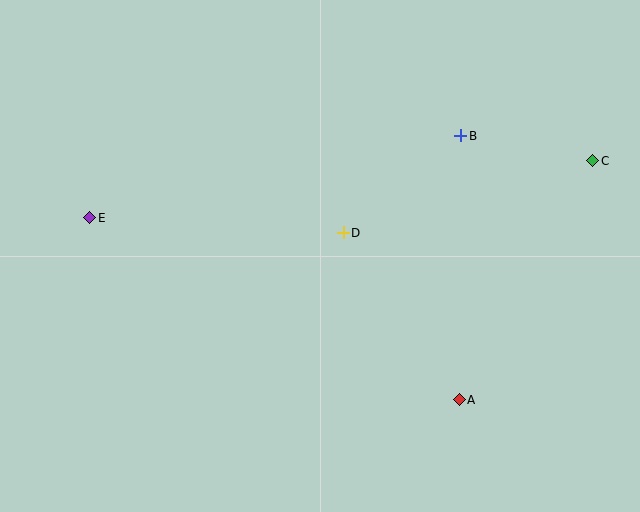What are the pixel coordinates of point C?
Point C is at (593, 161).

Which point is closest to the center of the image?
Point D at (343, 233) is closest to the center.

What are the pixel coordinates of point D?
Point D is at (343, 233).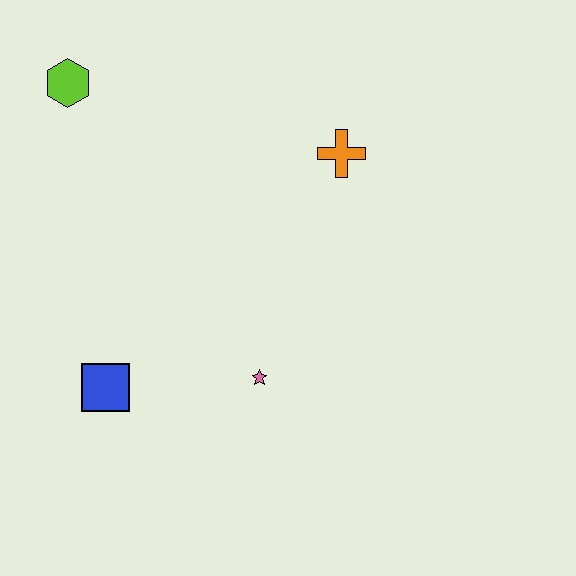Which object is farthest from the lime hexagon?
The pink star is farthest from the lime hexagon.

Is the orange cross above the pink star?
Yes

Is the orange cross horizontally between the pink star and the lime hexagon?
No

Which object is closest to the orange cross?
The pink star is closest to the orange cross.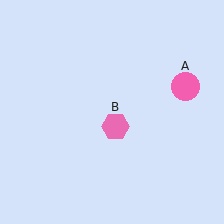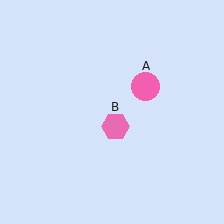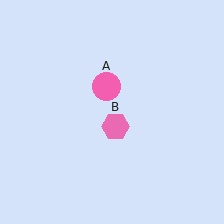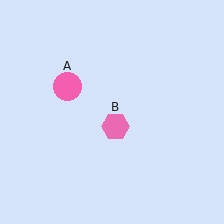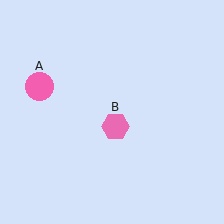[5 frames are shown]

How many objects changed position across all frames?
1 object changed position: pink circle (object A).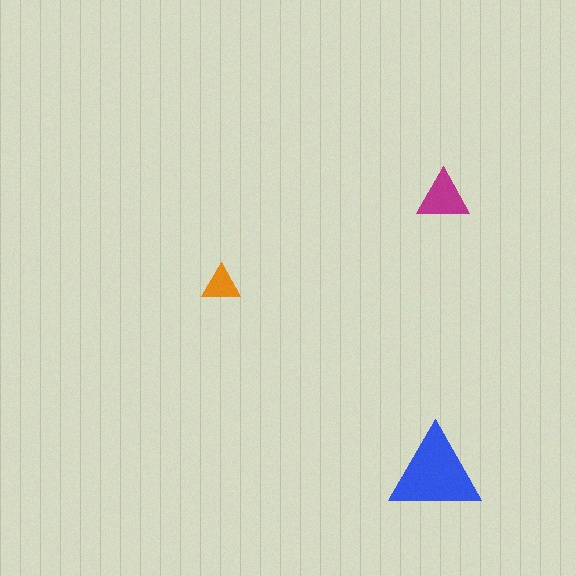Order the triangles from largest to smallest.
the blue one, the magenta one, the orange one.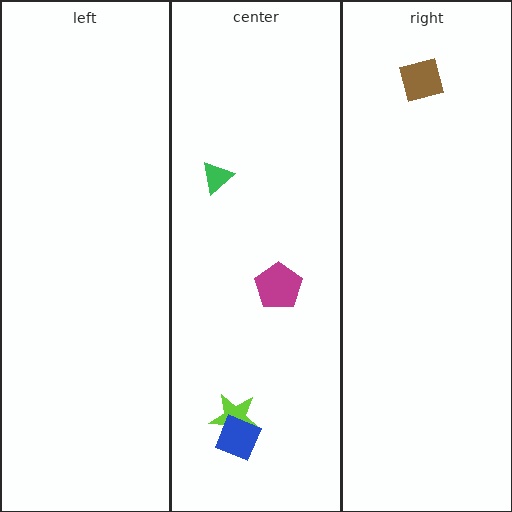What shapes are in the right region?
The brown square.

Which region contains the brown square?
The right region.